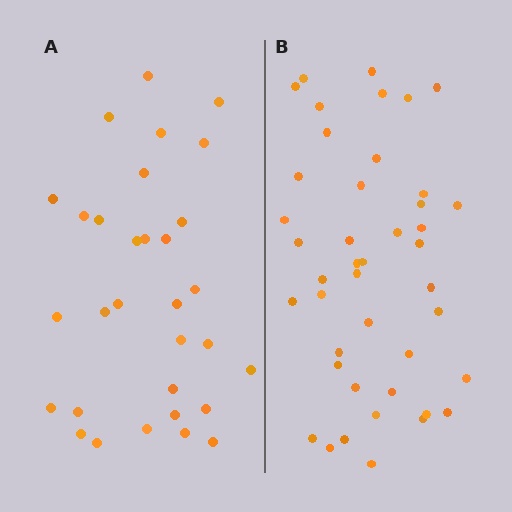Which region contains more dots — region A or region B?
Region B (the right region) has more dots.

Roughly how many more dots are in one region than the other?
Region B has roughly 12 or so more dots than region A.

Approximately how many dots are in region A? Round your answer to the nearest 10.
About 30 dots. (The exact count is 31, which rounds to 30.)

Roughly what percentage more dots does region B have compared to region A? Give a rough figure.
About 40% more.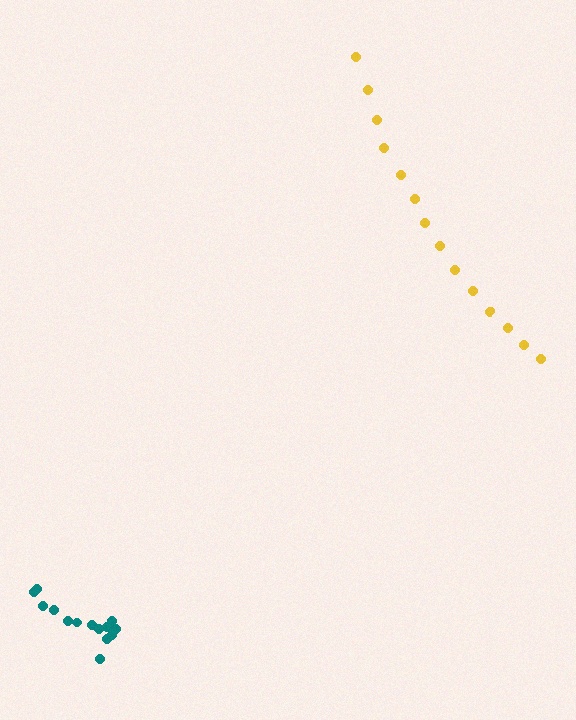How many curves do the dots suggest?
There are 2 distinct paths.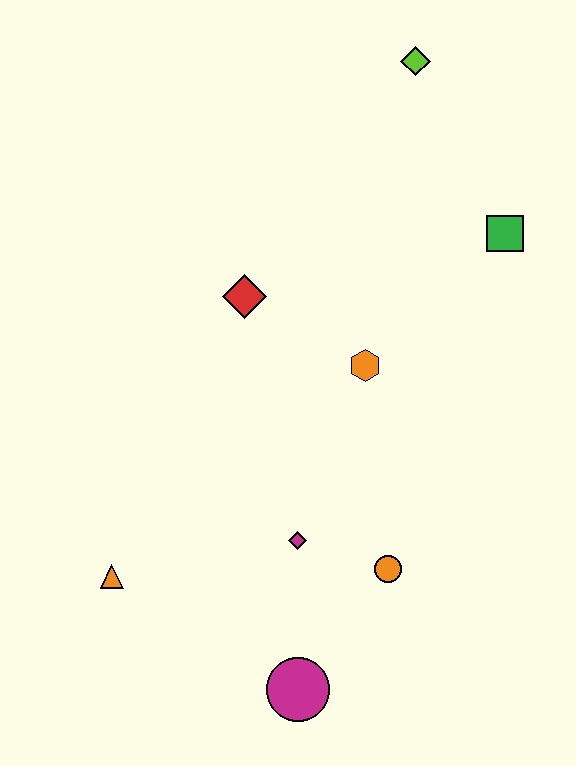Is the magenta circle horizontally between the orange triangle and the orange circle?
Yes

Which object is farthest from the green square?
The orange triangle is farthest from the green square.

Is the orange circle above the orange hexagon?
No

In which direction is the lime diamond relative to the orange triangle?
The lime diamond is above the orange triangle.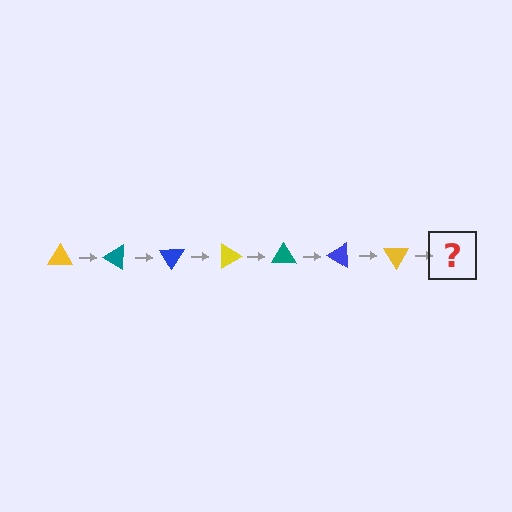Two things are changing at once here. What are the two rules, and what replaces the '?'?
The two rules are that it rotates 30 degrees each step and the color cycles through yellow, teal, and blue. The '?' should be a teal triangle, rotated 210 degrees from the start.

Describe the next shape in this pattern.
It should be a teal triangle, rotated 210 degrees from the start.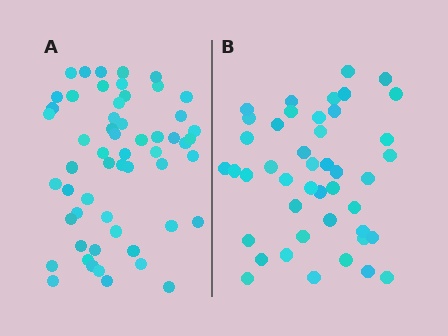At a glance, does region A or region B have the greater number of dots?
Region A (the left region) has more dots.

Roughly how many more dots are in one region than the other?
Region A has roughly 12 or so more dots than region B.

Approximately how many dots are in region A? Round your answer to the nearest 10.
About 60 dots. (The exact count is 56, which rounds to 60.)